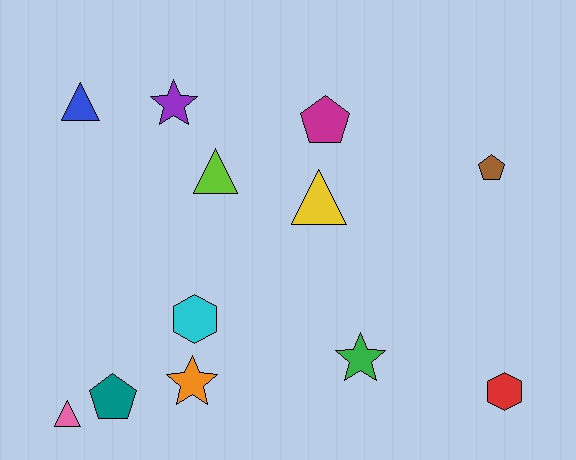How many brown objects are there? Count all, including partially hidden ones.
There is 1 brown object.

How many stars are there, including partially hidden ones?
There are 3 stars.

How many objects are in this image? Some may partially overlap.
There are 12 objects.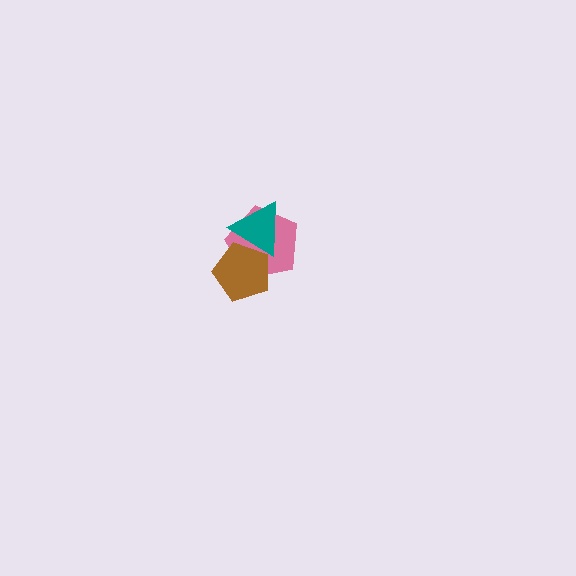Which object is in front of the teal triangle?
The brown pentagon is in front of the teal triangle.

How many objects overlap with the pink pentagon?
2 objects overlap with the pink pentagon.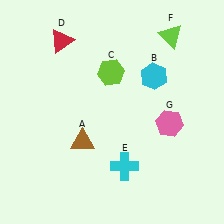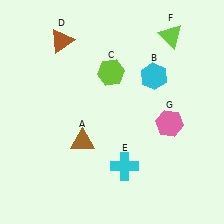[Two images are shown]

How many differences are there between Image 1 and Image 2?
There is 1 difference between the two images.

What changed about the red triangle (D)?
In Image 1, D is red. In Image 2, it changed to brown.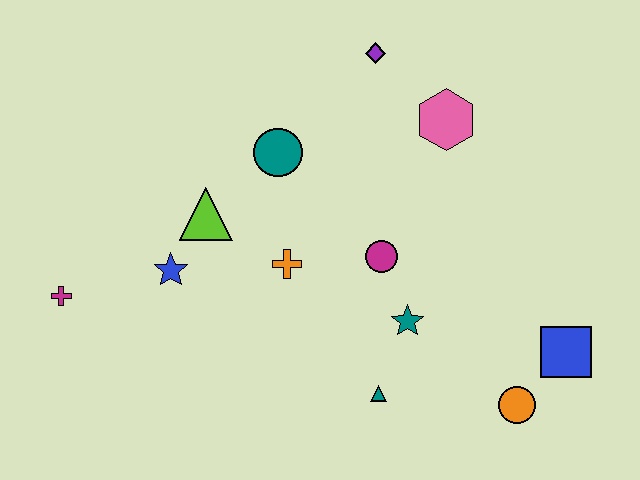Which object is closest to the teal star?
The magenta circle is closest to the teal star.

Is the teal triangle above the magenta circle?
No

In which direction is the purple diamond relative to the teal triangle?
The purple diamond is above the teal triangle.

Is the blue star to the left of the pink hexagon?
Yes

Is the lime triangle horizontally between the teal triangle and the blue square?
No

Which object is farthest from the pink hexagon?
The magenta cross is farthest from the pink hexagon.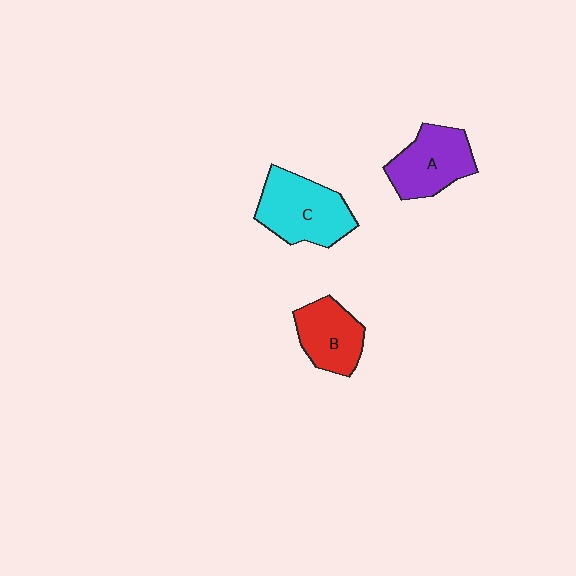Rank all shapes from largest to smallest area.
From largest to smallest: C (cyan), A (purple), B (red).